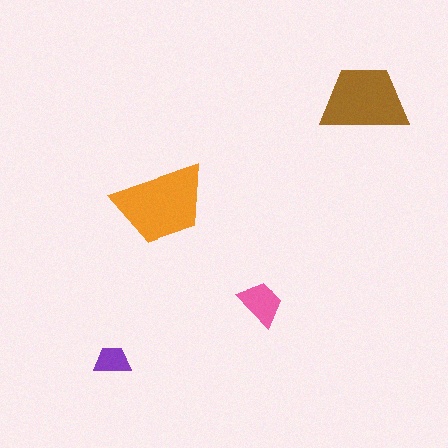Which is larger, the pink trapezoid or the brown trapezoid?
The brown one.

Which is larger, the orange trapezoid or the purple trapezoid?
The orange one.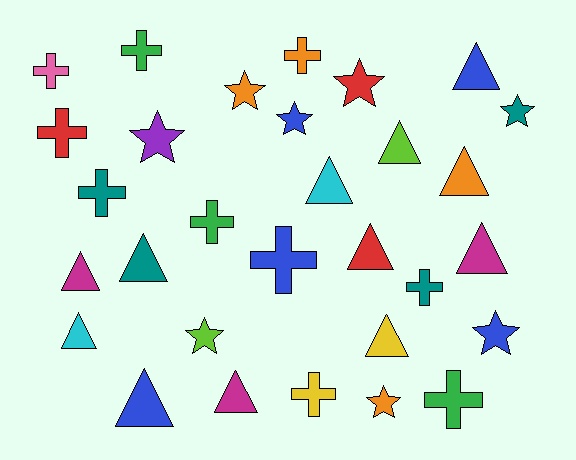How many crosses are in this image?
There are 10 crosses.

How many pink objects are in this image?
There is 1 pink object.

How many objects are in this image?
There are 30 objects.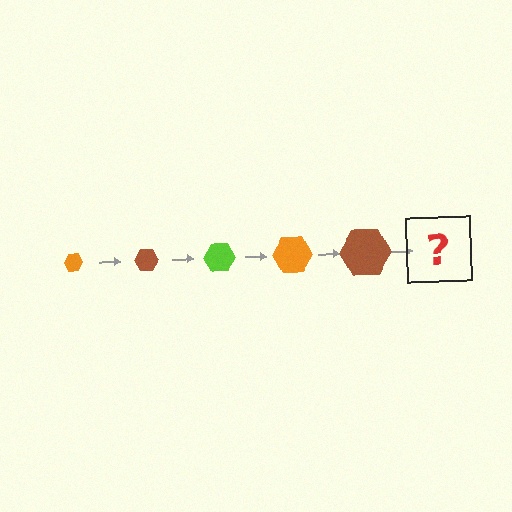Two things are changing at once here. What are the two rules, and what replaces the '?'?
The two rules are that the hexagon grows larger each step and the color cycles through orange, brown, and lime. The '?' should be a lime hexagon, larger than the previous one.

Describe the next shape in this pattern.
It should be a lime hexagon, larger than the previous one.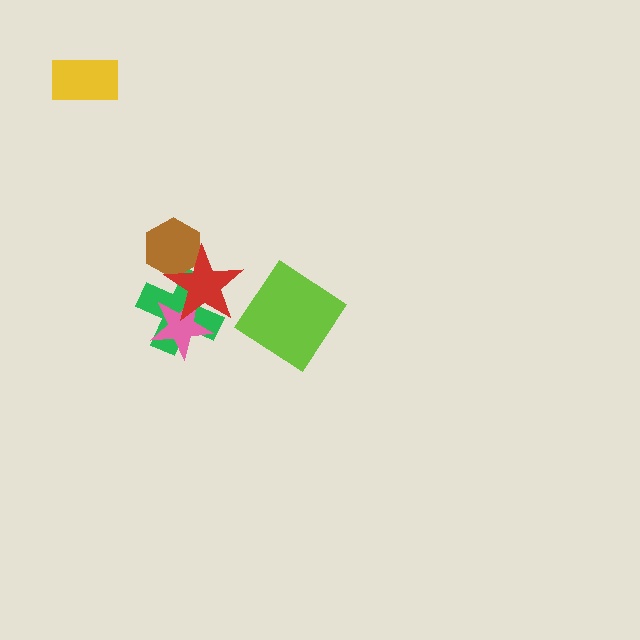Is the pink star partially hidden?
Yes, it is partially covered by another shape.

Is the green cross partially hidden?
Yes, it is partially covered by another shape.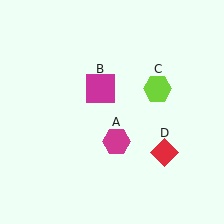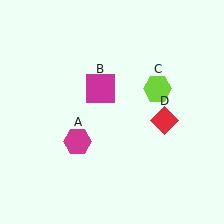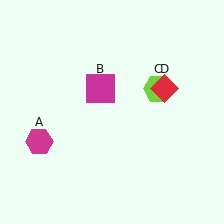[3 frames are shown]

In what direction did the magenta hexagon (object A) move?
The magenta hexagon (object A) moved left.